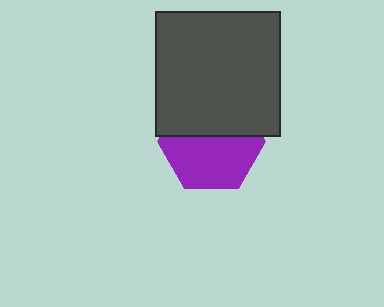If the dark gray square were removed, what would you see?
You would see the complete purple hexagon.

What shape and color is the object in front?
The object in front is a dark gray square.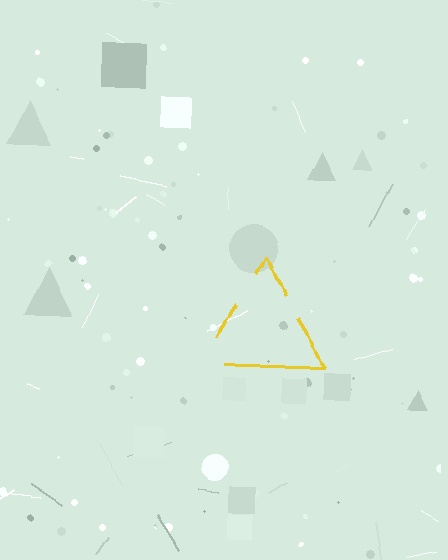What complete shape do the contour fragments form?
The contour fragments form a triangle.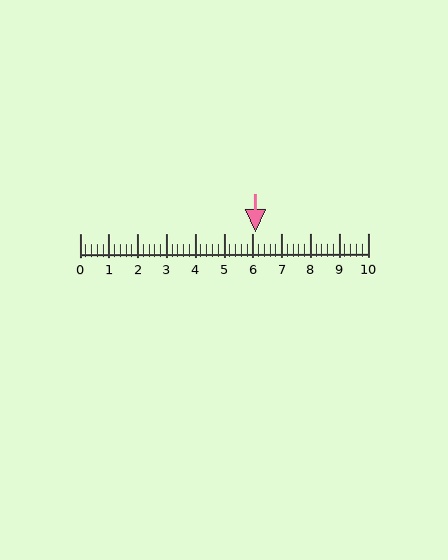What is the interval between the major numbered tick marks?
The major tick marks are spaced 1 units apart.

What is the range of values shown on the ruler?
The ruler shows values from 0 to 10.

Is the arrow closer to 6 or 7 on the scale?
The arrow is closer to 6.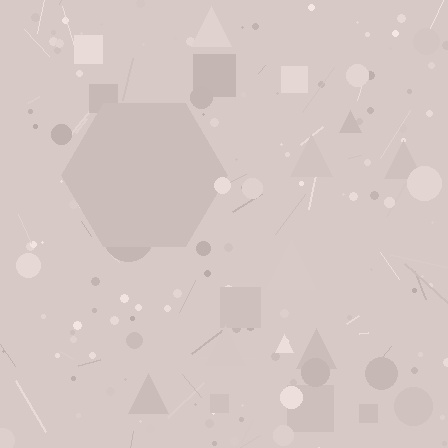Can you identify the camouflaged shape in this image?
The camouflaged shape is a hexagon.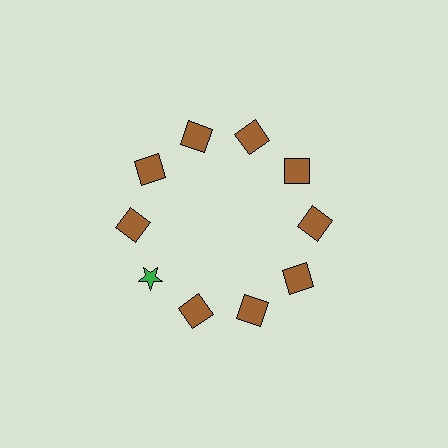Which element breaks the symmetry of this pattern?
The green star at roughly the 8 o'clock position breaks the symmetry. All other shapes are brown squares.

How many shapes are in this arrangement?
There are 10 shapes arranged in a ring pattern.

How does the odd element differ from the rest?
It differs in both color (green instead of brown) and shape (star instead of square).